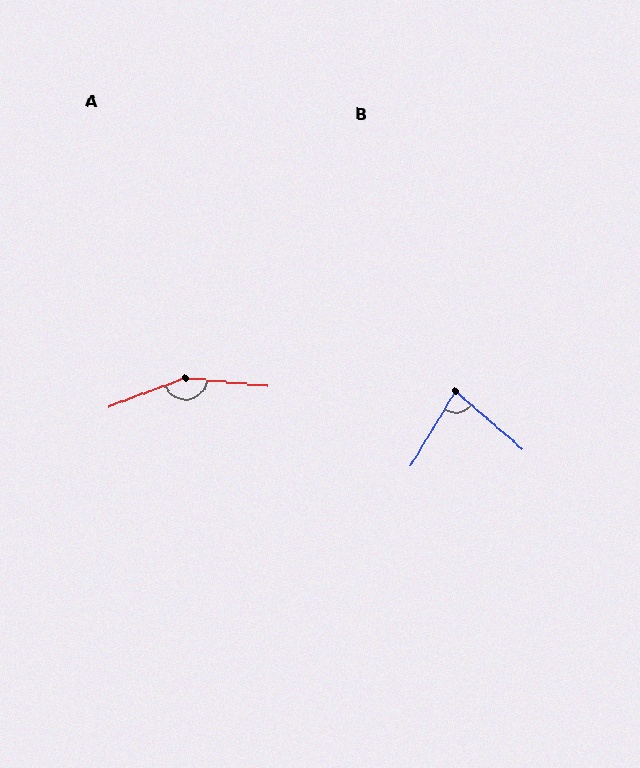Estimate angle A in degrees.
Approximately 153 degrees.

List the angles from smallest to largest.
B (80°), A (153°).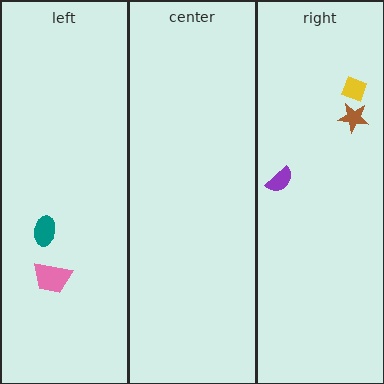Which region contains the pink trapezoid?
The left region.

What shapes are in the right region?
The yellow diamond, the brown star, the purple semicircle.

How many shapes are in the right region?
3.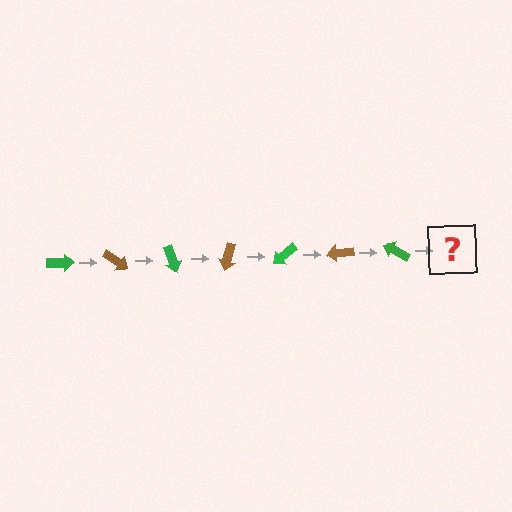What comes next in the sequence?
The next element should be a brown arrow, rotated 245 degrees from the start.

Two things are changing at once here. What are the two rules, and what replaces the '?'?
The two rules are that it rotates 35 degrees each step and the color cycles through green and brown. The '?' should be a brown arrow, rotated 245 degrees from the start.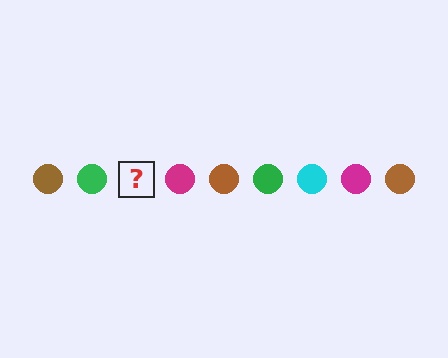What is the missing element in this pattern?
The missing element is a cyan circle.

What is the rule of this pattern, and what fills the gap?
The rule is that the pattern cycles through brown, green, cyan, magenta circles. The gap should be filled with a cyan circle.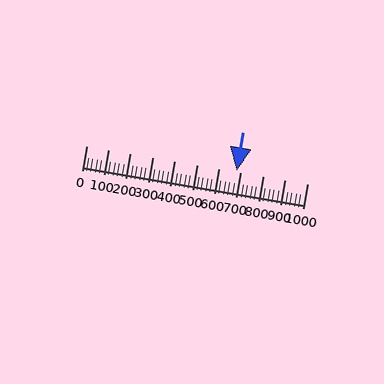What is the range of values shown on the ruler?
The ruler shows values from 0 to 1000.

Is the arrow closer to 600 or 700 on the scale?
The arrow is closer to 700.